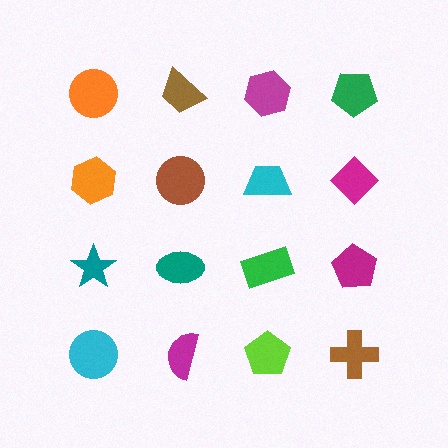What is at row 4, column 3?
A lime pentagon.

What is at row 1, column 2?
A brown trapezoid.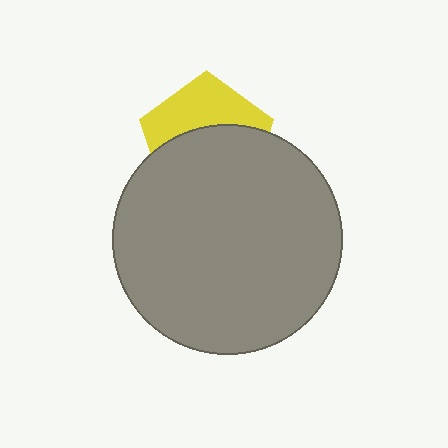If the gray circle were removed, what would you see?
You would see the complete yellow pentagon.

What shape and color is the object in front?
The object in front is a gray circle.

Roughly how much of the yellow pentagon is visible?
A small part of it is visible (roughly 41%).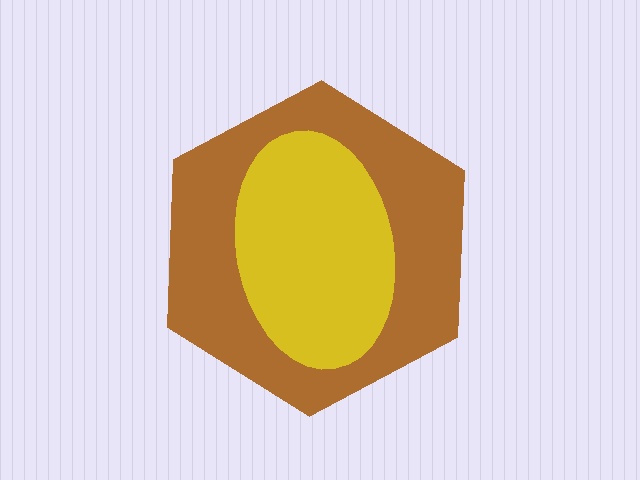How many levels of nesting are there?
2.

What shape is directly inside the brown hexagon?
The yellow ellipse.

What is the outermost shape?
The brown hexagon.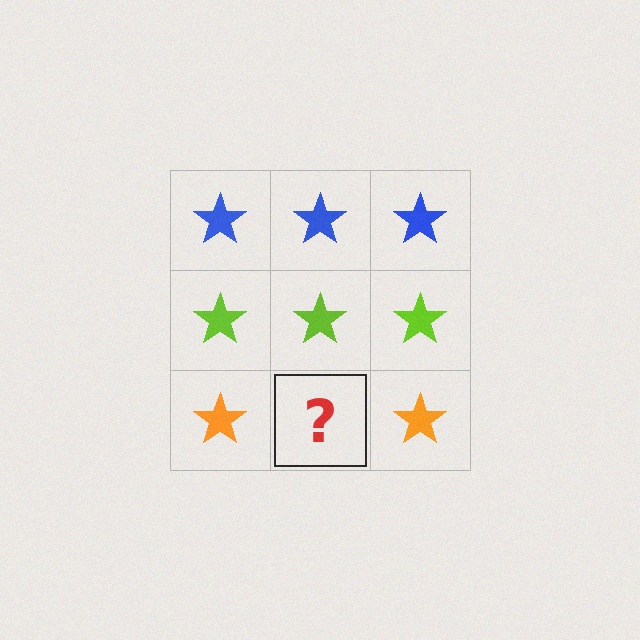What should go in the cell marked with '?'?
The missing cell should contain an orange star.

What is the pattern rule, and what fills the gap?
The rule is that each row has a consistent color. The gap should be filled with an orange star.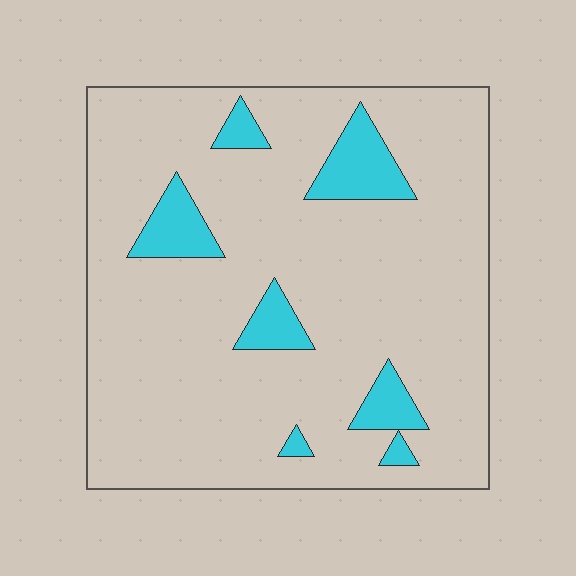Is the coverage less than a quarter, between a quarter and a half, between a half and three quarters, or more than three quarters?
Less than a quarter.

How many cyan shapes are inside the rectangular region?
7.